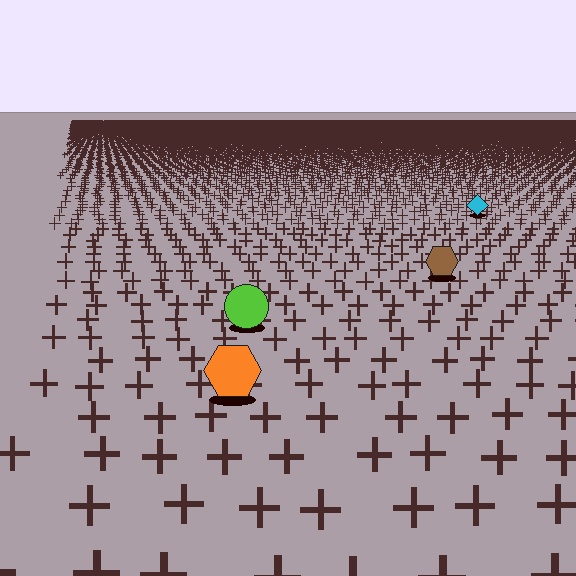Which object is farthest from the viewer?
The cyan diamond is farthest from the viewer. It appears smaller and the ground texture around it is denser.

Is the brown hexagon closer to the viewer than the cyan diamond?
Yes. The brown hexagon is closer — you can tell from the texture gradient: the ground texture is coarser near it.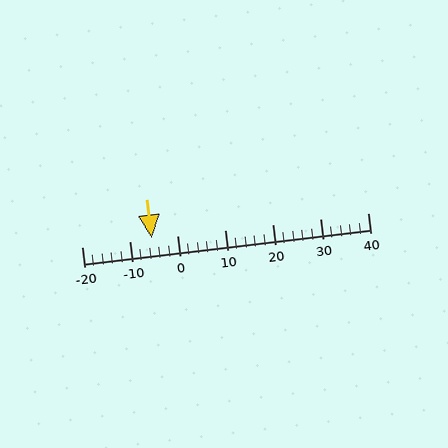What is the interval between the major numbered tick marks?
The major tick marks are spaced 10 units apart.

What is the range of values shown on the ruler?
The ruler shows values from -20 to 40.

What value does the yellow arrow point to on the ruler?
The yellow arrow points to approximately -5.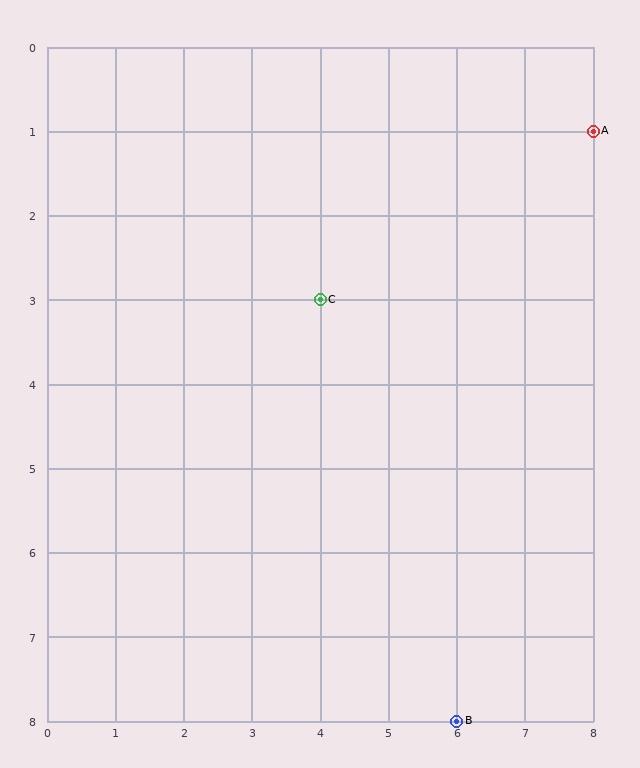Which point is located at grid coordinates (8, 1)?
Point A is at (8, 1).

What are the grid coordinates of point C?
Point C is at grid coordinates (4, 3).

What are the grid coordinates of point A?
Point A is at grid coordinates (8, 1).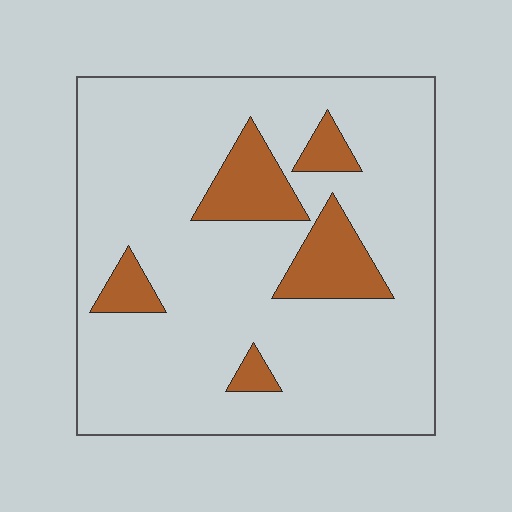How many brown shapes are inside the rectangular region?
5.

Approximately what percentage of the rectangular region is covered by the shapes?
Approximately 15%.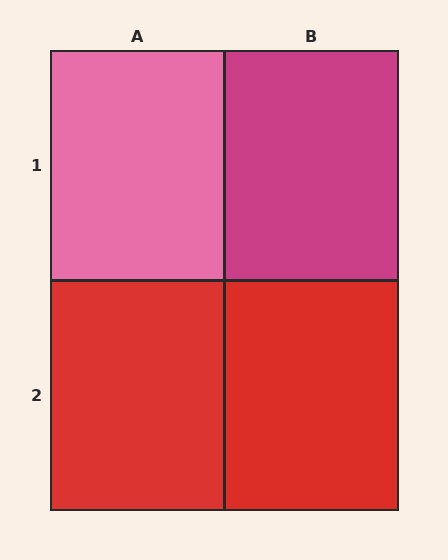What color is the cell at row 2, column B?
Red.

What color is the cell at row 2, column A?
Red.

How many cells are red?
2 cells are red.